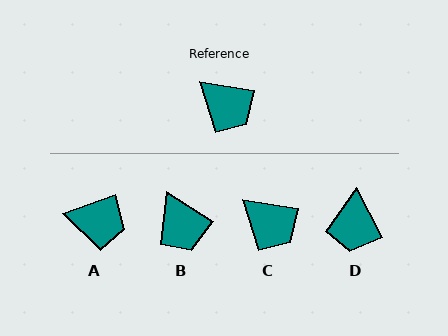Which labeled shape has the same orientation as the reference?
C.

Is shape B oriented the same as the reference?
No, it is off by about 24 degrees.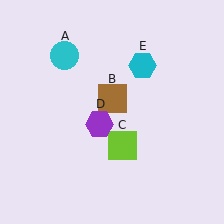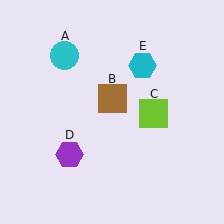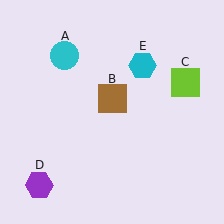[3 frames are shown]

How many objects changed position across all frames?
2 objects changed position: lime square (object C), purple hexagon (object D).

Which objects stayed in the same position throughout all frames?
Cyan circle (object A) and brown square (object B) and cyan hexagon (object E) remained stationary.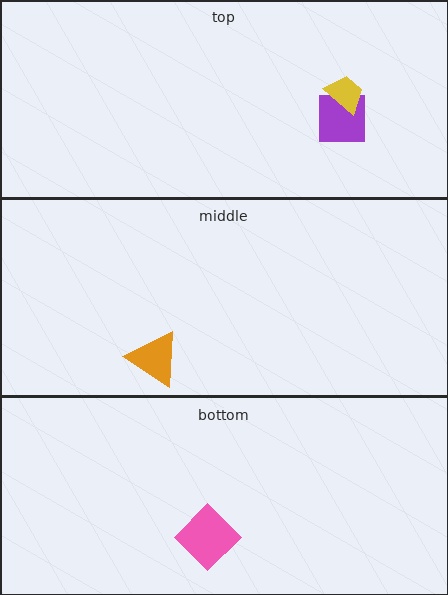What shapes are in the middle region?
The orange triangle.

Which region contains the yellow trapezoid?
The top region.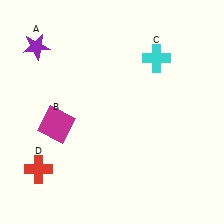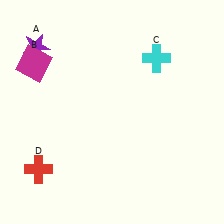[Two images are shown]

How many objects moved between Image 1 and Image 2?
1 object moved between the two images.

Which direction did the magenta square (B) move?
The magenta square (B) moved up.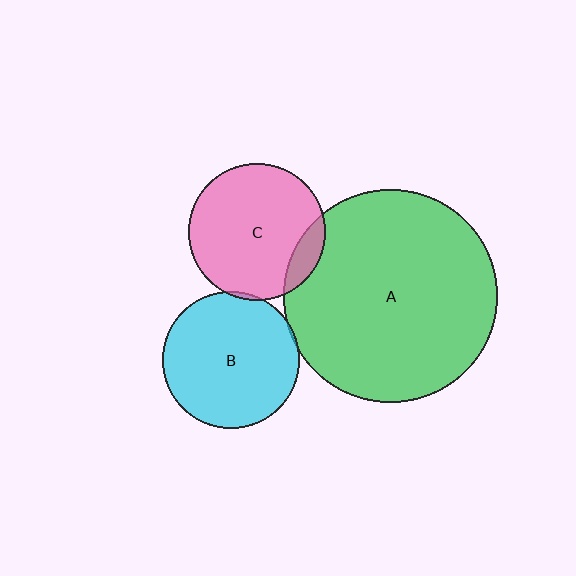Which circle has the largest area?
Circle A (green).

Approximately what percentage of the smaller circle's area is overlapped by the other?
Approximately 10%.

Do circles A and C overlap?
Yes.